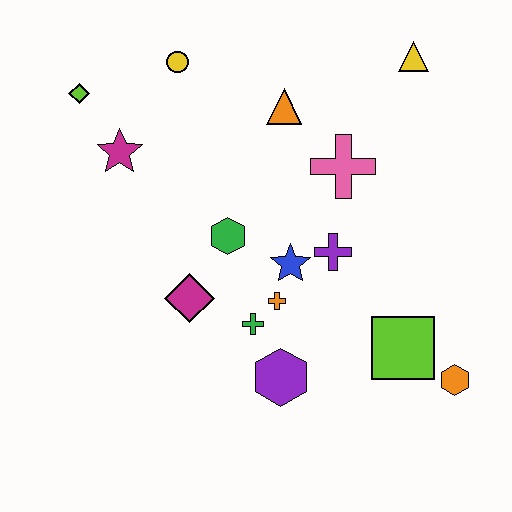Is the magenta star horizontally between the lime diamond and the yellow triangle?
Yes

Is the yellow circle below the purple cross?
No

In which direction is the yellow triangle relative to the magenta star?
The yellow triangle is to the right of the magenta star.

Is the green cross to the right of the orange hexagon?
No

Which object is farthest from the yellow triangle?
The purple hexagon is farthest from the yellow triangle.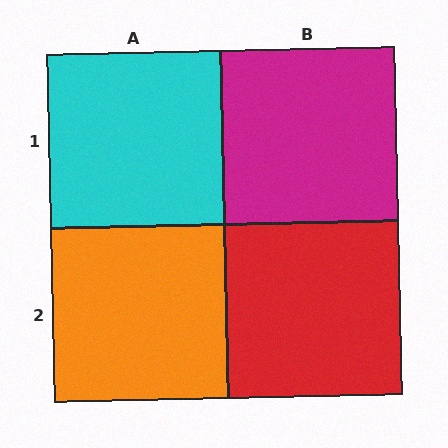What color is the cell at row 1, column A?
Cyan.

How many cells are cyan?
1 cell is cyan.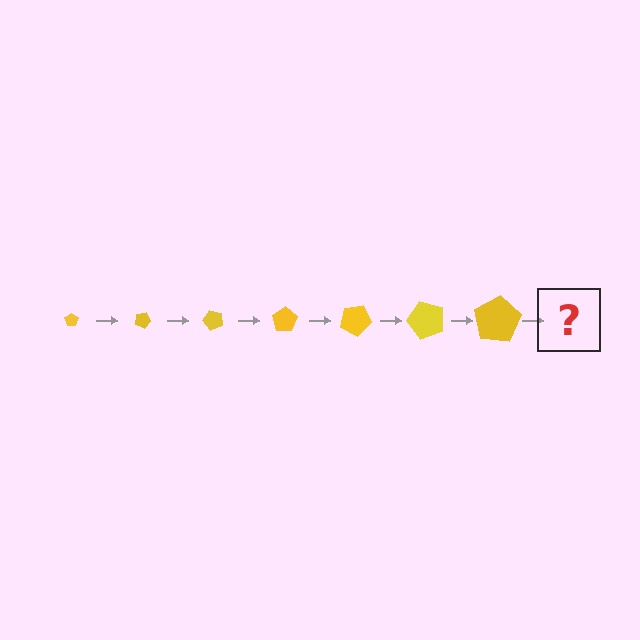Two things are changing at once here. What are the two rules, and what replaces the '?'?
The two rules are that the pentagon grows larger each step and it rotates 25 degrees each step. The '?' should be a pentagon, larger than the previous one and rotated 175 degrees from the start.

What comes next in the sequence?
The next element should be a pentagon, larger than the previous one and rotated 175 degrees from the start.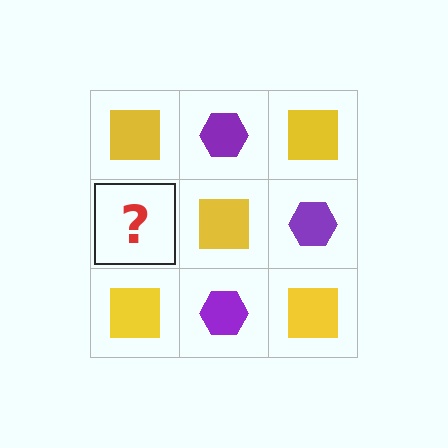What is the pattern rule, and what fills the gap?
The rule is that it alternates yellow square and purple hexagon in a checkerboard pattern. The gap should be filled with a purple hexagon.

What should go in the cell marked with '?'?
The missing cell should contain a purple hexagon.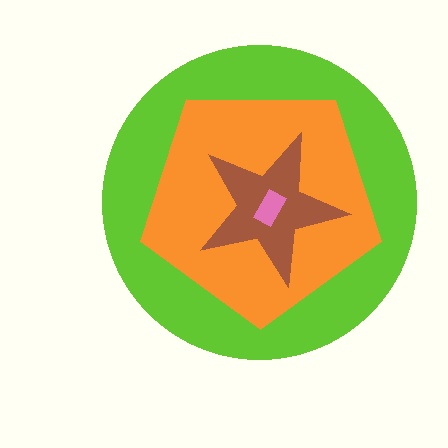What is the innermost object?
The pink rectangle.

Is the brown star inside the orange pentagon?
Yes.